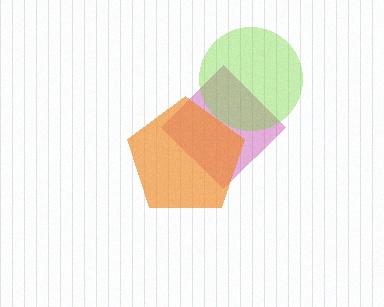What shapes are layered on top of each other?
The layered shapes are: a magenta diamond, a lime circle, an orange pentagon.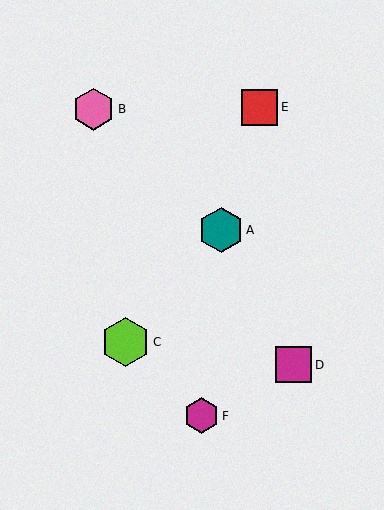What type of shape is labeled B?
Shape B is a pink hexagon.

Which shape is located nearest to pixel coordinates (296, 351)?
The magenta square (labeled D) at (294, 365) is nearest to that location.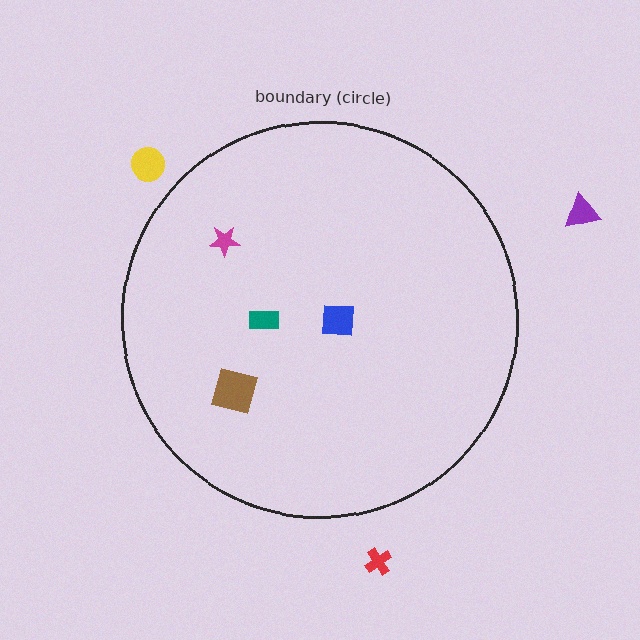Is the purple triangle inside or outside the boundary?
Outside.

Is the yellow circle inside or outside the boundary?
Outside.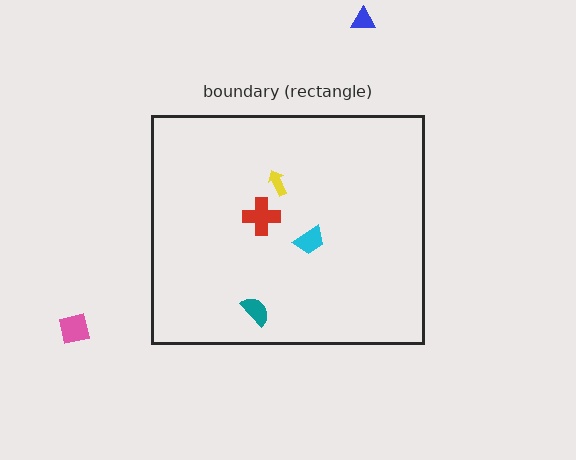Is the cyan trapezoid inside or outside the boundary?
Inside.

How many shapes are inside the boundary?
4 inside, 2 outside.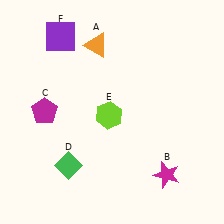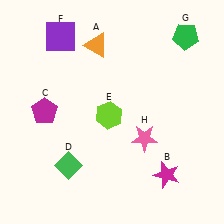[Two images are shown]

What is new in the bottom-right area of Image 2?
A pink star (H) was added in the bottom-right area of Image 2.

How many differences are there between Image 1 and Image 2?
There are 2 differences between the two images.